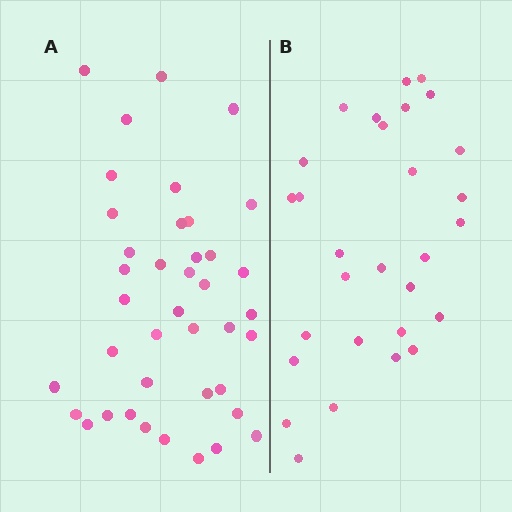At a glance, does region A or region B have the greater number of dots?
Region A (the left region) has more dots.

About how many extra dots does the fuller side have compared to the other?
Region A has roughly 12 or so more dots than region B.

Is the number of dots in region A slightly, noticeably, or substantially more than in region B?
Region A has noticeably more, but not dramatically so. The ratio is roughly 1.4 to 1.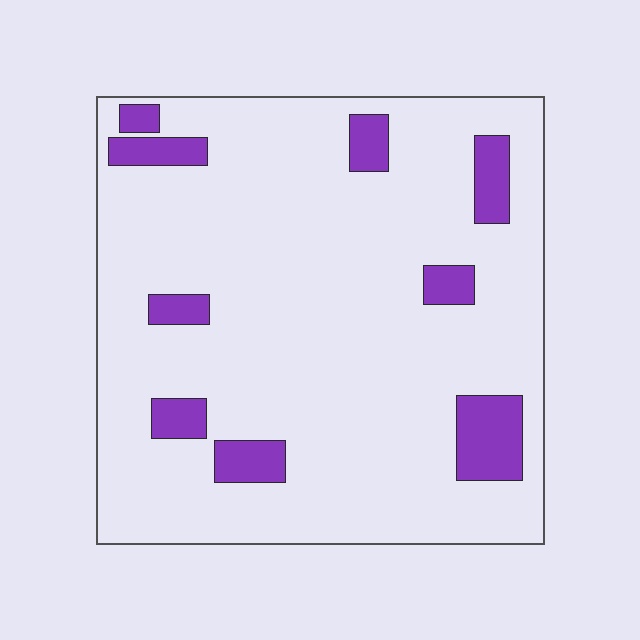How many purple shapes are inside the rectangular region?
9.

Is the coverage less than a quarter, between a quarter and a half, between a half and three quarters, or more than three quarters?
Less than a quarter.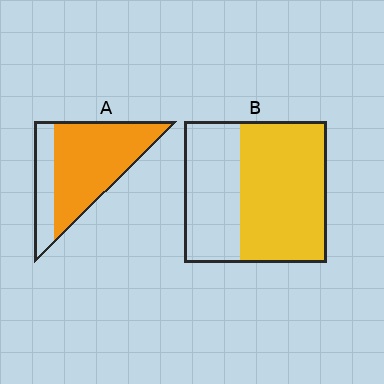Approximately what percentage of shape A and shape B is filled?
A is approximately 75% and B is approximately 60%.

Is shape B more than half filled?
Yes.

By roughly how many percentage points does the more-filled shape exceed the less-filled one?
By roughly 15 percentage points (A over B).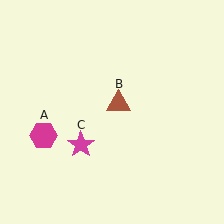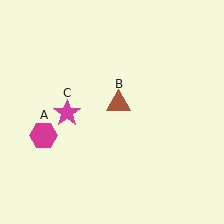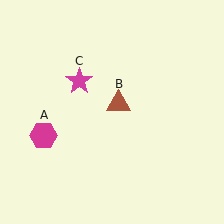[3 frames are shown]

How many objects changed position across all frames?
1 object changed position: magenta star (object C).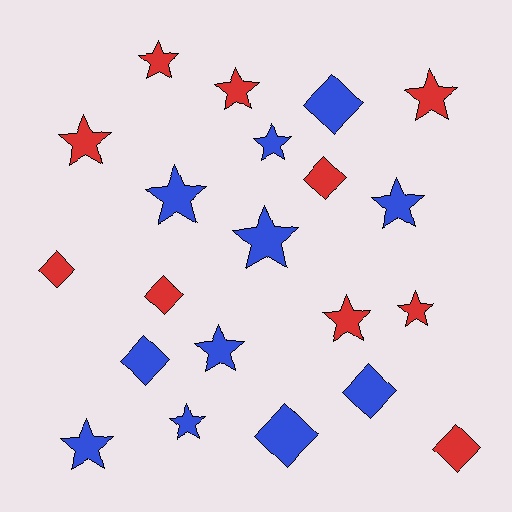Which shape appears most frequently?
Star, with 13 objects.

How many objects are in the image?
There are 21 objects.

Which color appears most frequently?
Blue, with 11 objects.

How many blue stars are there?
There are 7 blue stars.